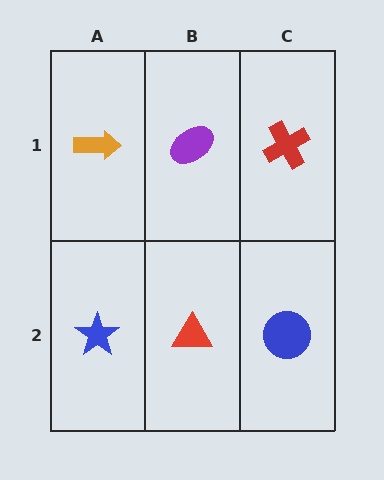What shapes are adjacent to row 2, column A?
An orange arrow (row 1, column A), a red triangle (row 2, column B).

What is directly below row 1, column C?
A blue circle.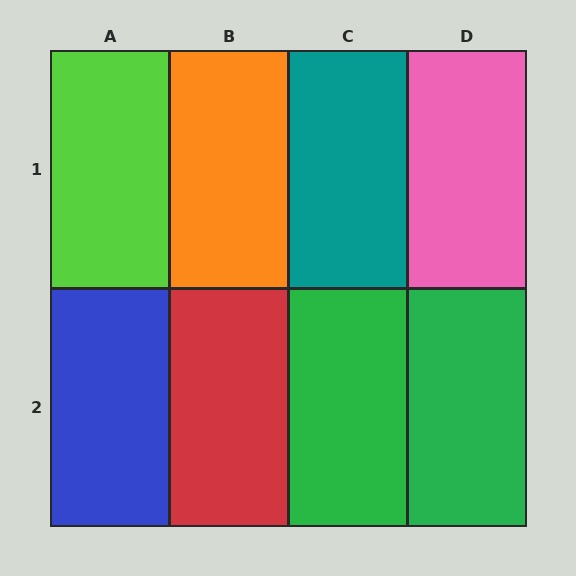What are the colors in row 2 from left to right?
Blue, red, green, green.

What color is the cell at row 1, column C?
Teal.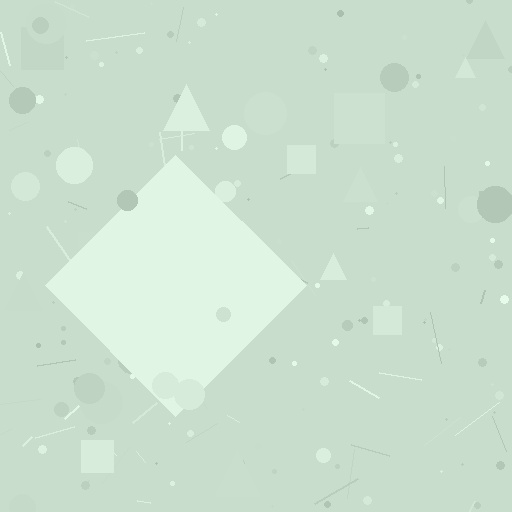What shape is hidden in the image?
A diamond is hidden in the image.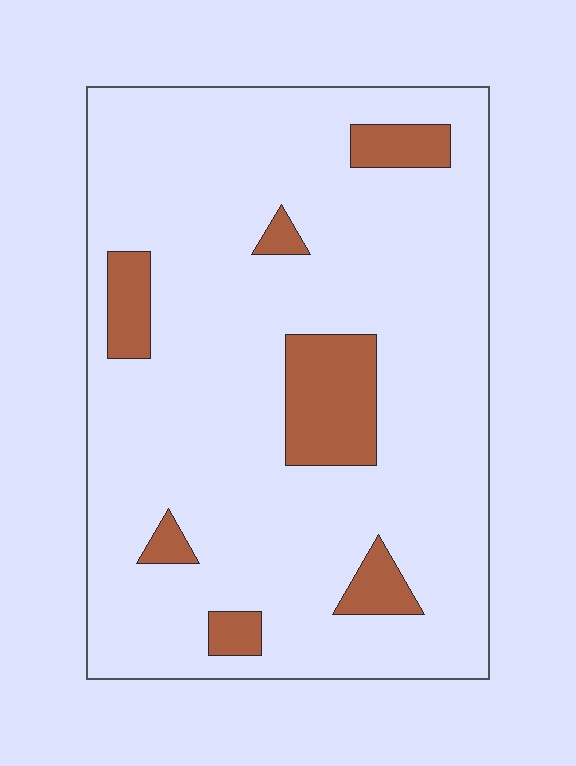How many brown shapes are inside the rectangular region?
7.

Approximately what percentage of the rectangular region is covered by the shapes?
Approximately 15%.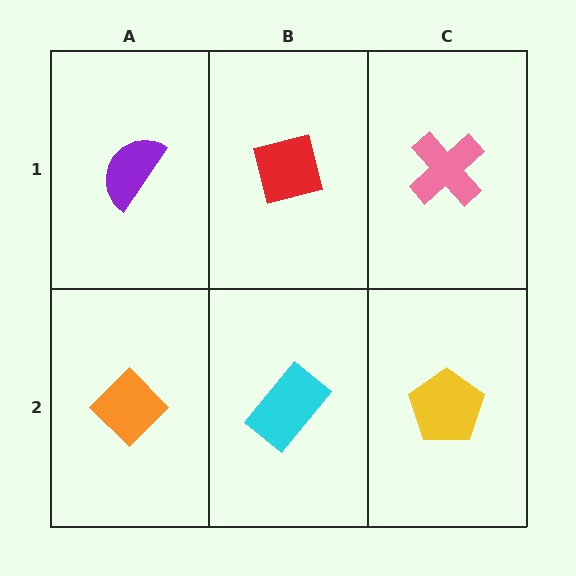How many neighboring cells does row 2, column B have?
3.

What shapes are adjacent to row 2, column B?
A red square (row 1, column B), an orange diamond (row 2, column A), a yellow pentagon (row 2, column C).